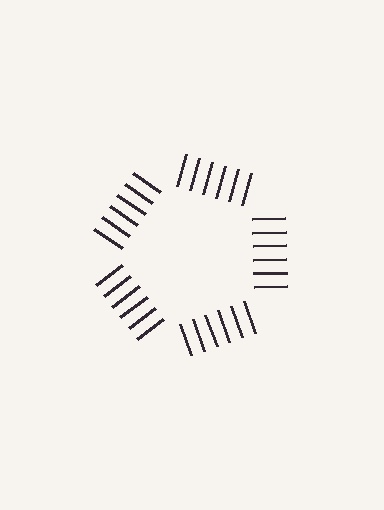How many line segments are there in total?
30 — 6 along each of the 5 edges.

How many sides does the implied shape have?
5 sides — the line-ends trace a pentagon.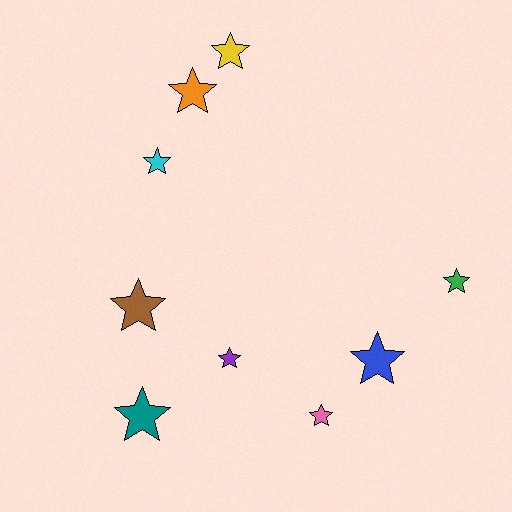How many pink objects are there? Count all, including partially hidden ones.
There is 1 pink object.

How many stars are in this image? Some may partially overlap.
There are 9 stars.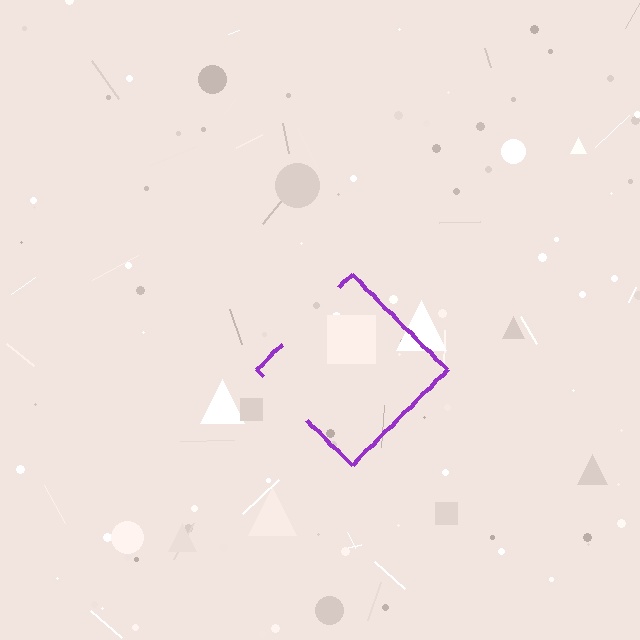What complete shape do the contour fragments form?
The contour fragments form a diamond.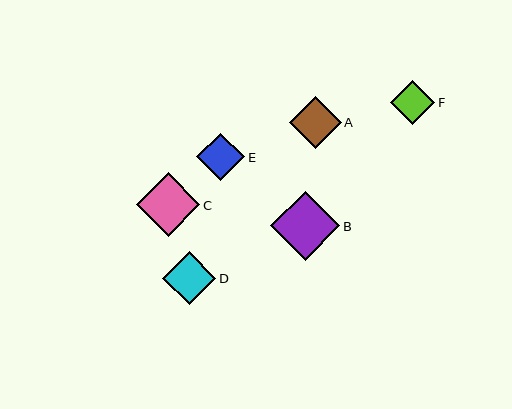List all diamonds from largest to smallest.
From largest to smallest: B, C, D, A, E, F.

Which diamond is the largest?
Diamond B is the largest with a size of approximately 69 pixels.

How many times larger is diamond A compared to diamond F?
Diamond A is approximately 1.2 times the size of diamond F.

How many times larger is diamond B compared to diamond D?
Diamond B is approximately 1.3 times the size of diamond D.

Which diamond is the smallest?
Diamond F is the smallest with a size of approximately 45 pixels.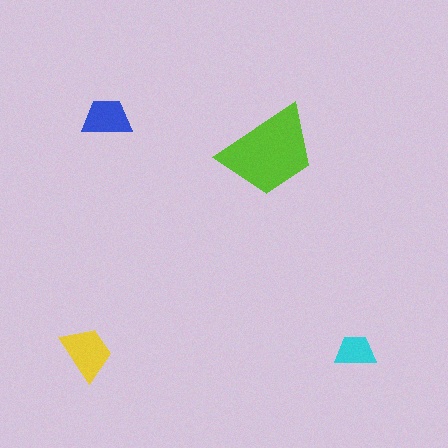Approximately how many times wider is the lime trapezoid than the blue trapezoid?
About 2 times wider.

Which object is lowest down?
The yellow trapezoid is bottommost.